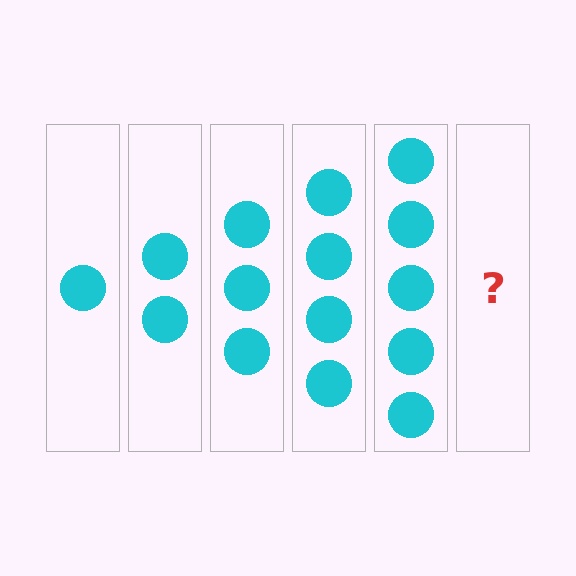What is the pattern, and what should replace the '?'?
The pattern is that each step adds one more circle. The '?' should be 6 circles.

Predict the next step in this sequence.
The next step is 6 circles.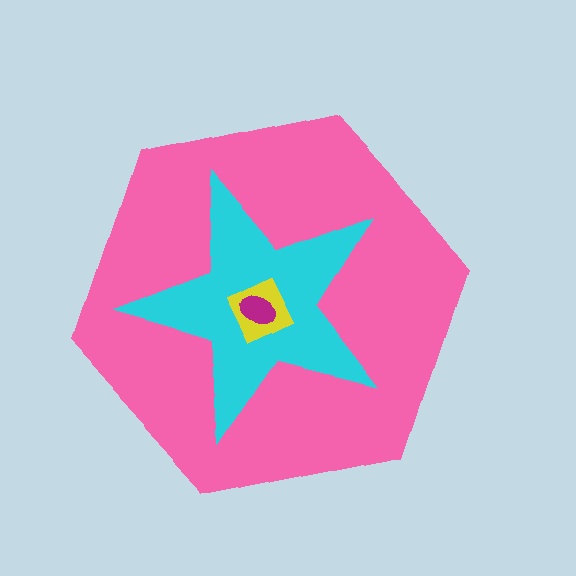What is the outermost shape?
The pink hexagon.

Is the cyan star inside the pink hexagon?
Yes.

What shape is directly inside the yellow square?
The magenta ellipse.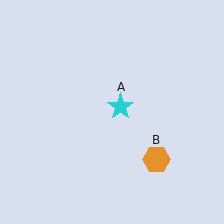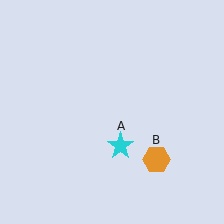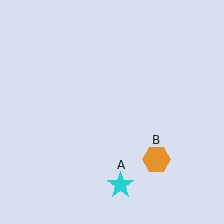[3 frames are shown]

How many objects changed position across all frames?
1 object changed position: cyan star (object A).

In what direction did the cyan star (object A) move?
The cyan star (object A) moved down.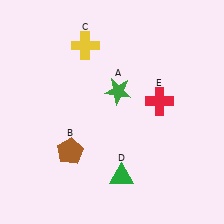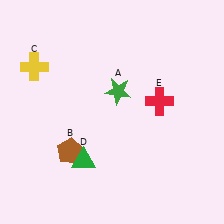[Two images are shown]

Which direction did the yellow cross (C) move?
The yellow cross (C) moved left.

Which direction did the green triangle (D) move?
The green triangle (D) moved left.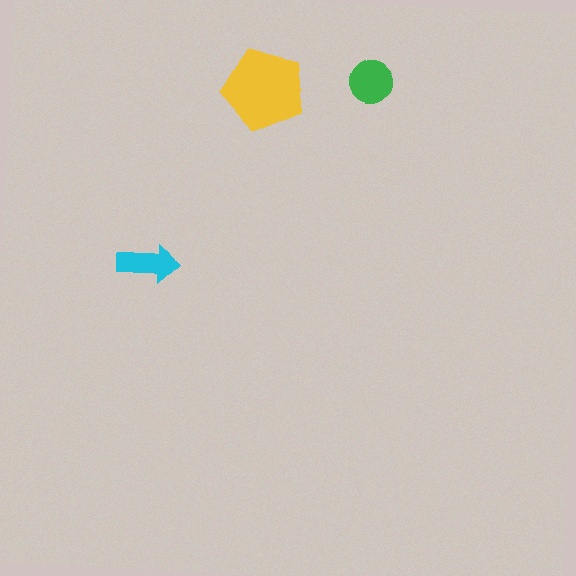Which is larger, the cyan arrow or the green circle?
The green circle.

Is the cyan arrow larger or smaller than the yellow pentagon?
Smaller.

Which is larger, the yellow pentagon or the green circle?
The yellow pentagon.